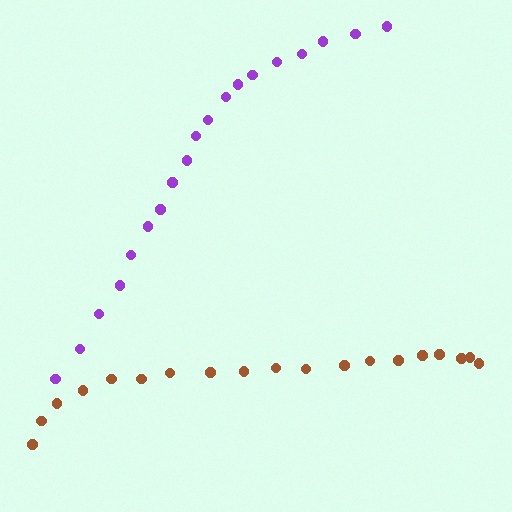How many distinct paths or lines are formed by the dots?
There are 2 distinct paths.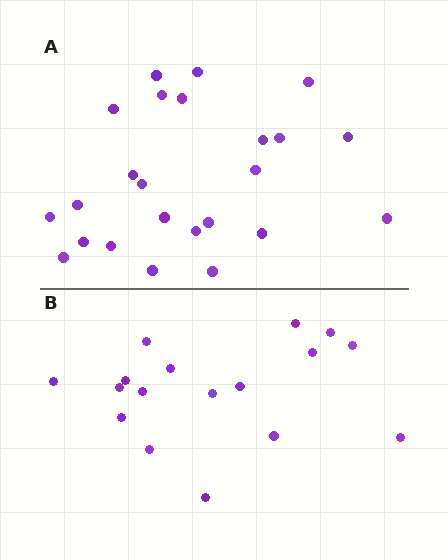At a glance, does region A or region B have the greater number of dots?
Region A (the top region) has more dots.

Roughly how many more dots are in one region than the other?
Region A has roughly 8 or so more dots than region B.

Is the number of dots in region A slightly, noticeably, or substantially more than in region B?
Region A has noticeably more, but not dramatically so. The ratio is roughly 1.4 to 1.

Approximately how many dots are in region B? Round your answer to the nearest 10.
About 20 dots. (The exact count is 17, which rounds to 20.)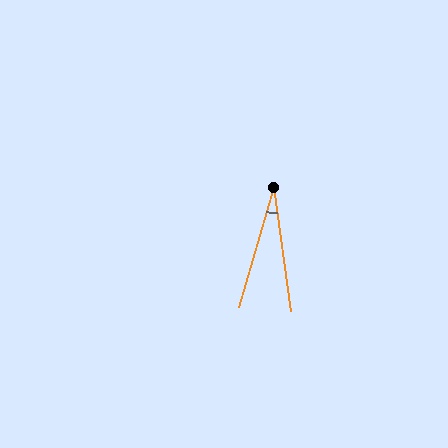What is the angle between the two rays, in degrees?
Approximately 24 degrees.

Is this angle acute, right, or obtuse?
It is acute.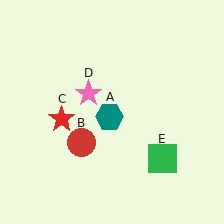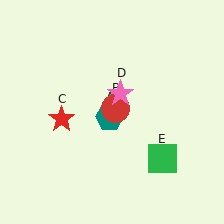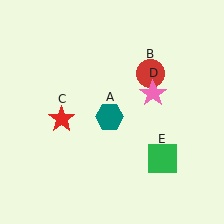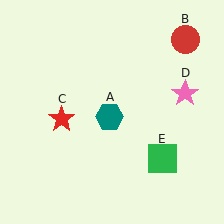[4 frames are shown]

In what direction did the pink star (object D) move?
The pink star (object D) moved right.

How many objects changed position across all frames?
2 objects changed position: red circle (object B), pink star (object D).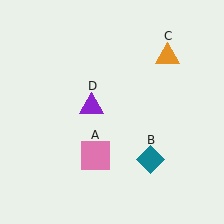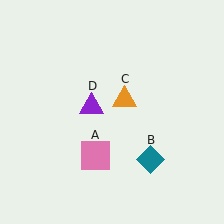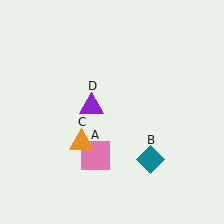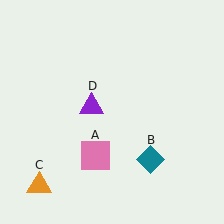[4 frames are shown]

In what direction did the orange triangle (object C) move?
The orange triangle (object C) moved down and to the left.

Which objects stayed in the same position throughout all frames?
Pink square (object A) and teal diamond (object B) and purple triangle (object D) remained stationary.